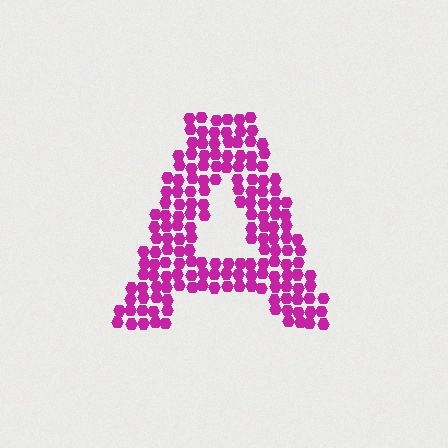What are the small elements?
The small elements are hexagons.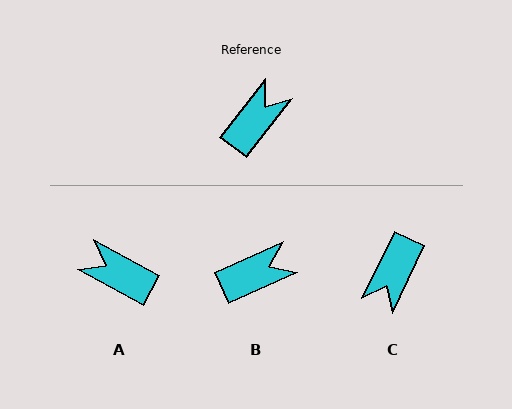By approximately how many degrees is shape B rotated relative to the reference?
Approximately 28 degrees clockwise.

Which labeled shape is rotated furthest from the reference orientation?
C, about 168 degrees away.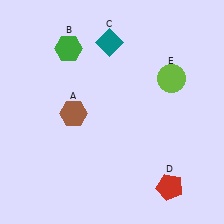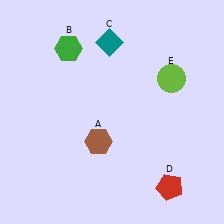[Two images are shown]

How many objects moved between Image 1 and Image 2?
1 object moved between the two images.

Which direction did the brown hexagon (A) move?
The brown hexagon (A) moved down.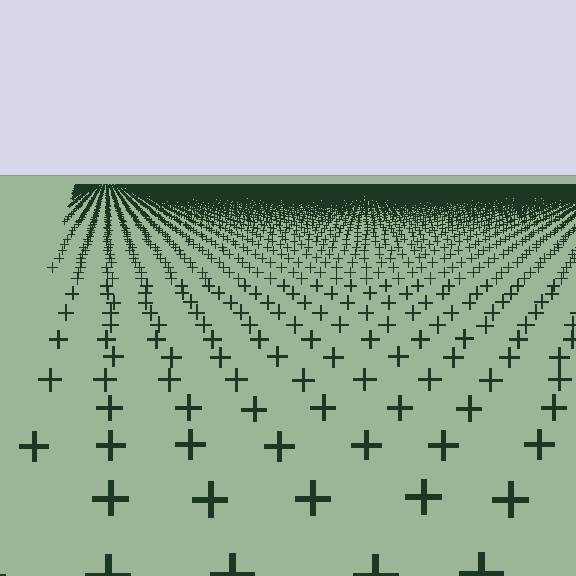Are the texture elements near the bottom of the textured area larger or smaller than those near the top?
Larger. Near the bottom, elements are closer to the viewer and appear at a bigger on-screen size.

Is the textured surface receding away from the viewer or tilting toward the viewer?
The surface is receding away from the viewer. Texture elements get smaller and denser toward the top.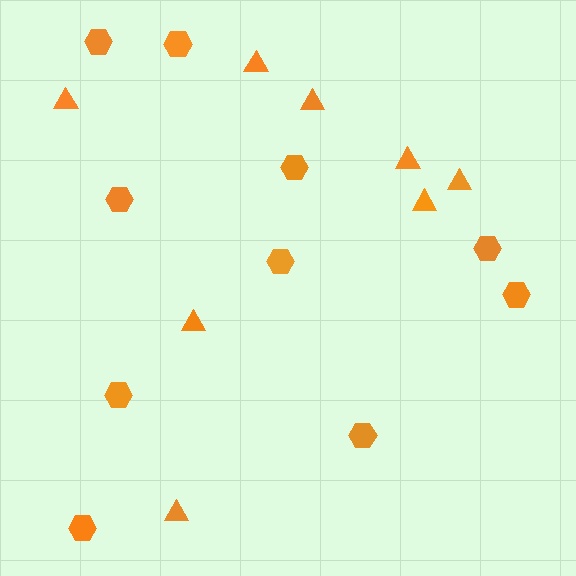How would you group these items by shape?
There are 2 groups: one group of hexagons (10) and one group of triangles (8).